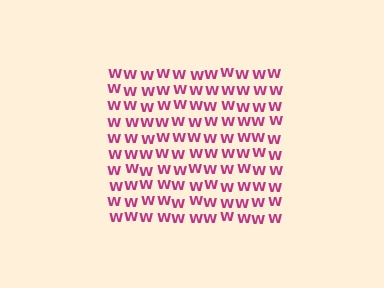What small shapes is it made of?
It is made of small letter W's.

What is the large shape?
The large shape is a square.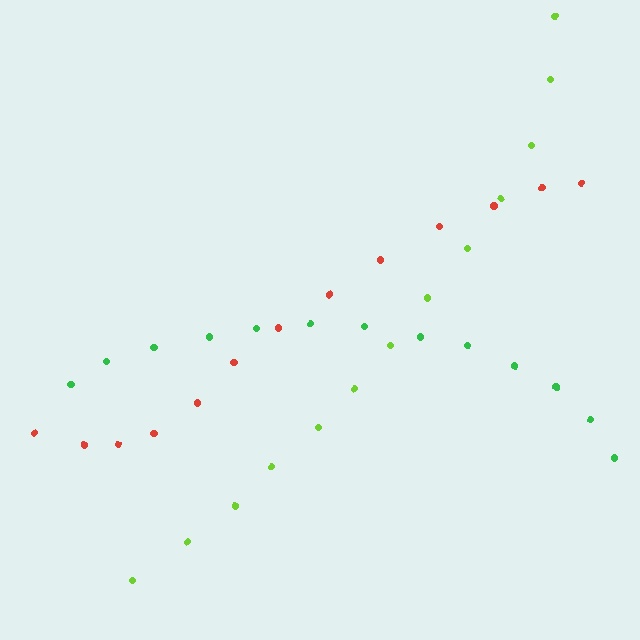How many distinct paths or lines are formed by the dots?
There are 3 distinct paths.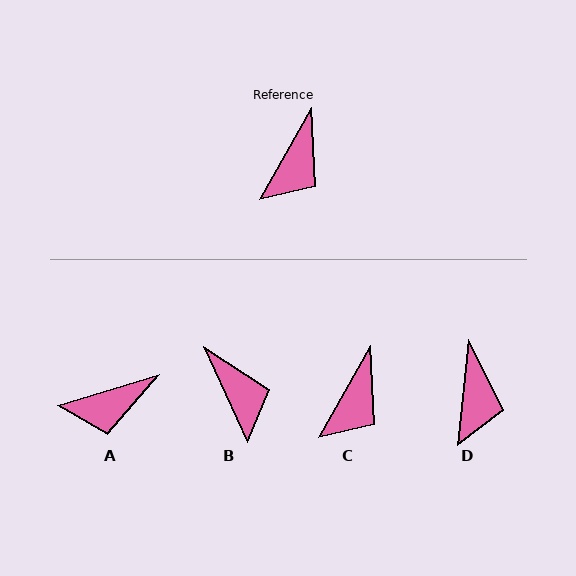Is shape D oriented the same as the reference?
No, it is off by about 23 degrees.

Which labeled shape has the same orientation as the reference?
C.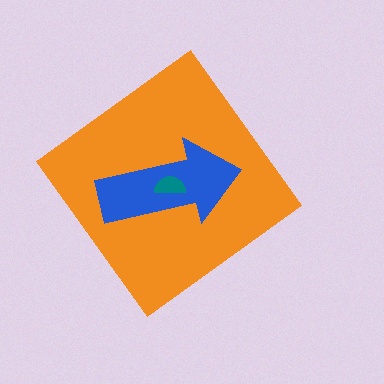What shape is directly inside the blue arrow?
The teal semicircle.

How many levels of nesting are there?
3.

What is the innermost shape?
The teal semicircle.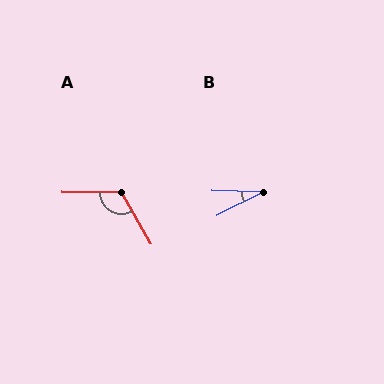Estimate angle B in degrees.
Approximately 29 degrees.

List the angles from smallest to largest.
B (29°), A (120°).